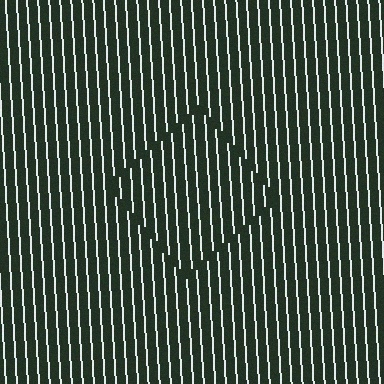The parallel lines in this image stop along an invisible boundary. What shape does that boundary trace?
An illusory square. The interior of the shape contains the same grating, shifted by half a period — the contour is defined by the phase discontinuity where line-ends from the inner and outer gratings abut.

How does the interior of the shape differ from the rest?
The interior of the shape contains the same grating, shifted by half a period — the contour is defined by the phase discontinuity where line-ends from the inner and outer gratings abut.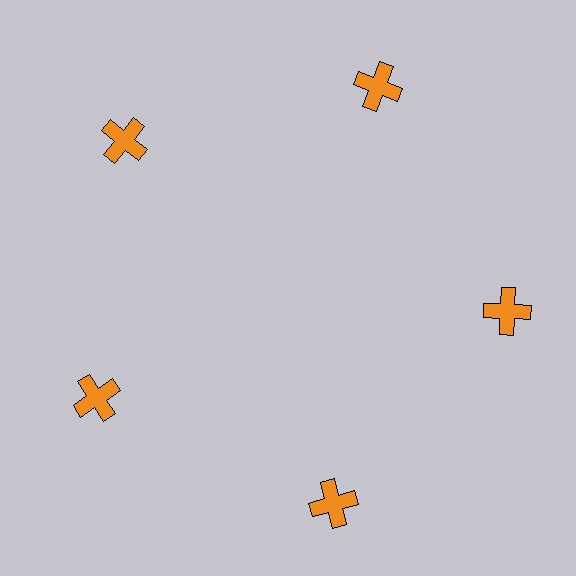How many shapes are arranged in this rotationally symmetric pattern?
There are 5 shapes, arranged in 5 groups of 1.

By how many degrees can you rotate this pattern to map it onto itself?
The pattern maps onto itself every 72 degrees of rotation.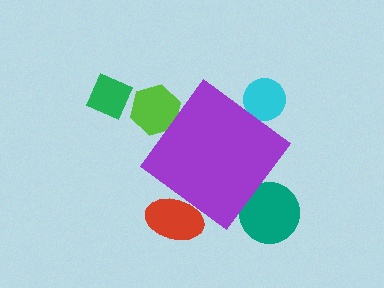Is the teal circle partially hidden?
Yes, the teal circle is partially hidden behind the purple diamond.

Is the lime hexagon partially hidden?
Yes, the lime hexagon is partially hidden behind the purple diamond.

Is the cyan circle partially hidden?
Yes, the cyan circle is partially hidden behind the purple diamond.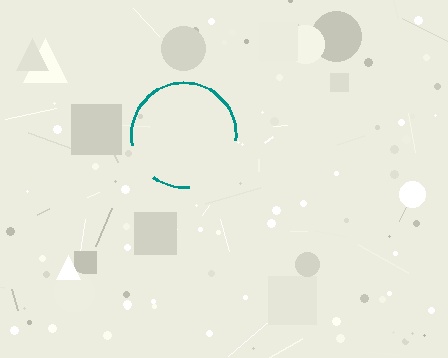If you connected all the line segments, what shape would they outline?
They would outline a circle.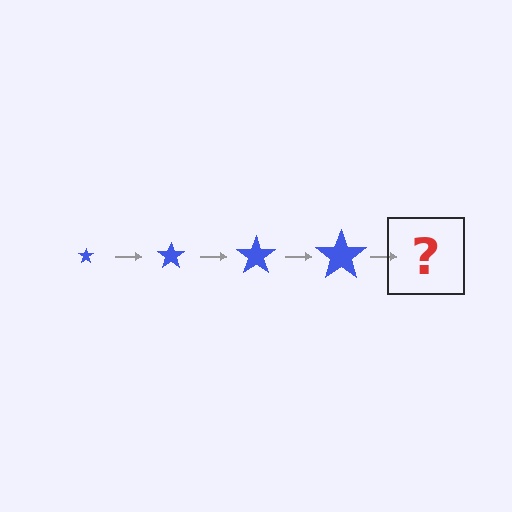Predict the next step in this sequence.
The next step is a blue star, larger than the previous one.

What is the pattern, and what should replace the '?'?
The pattern is that the star gets progressively larger each step. The '?' should be a blue star, larger than the previous one.